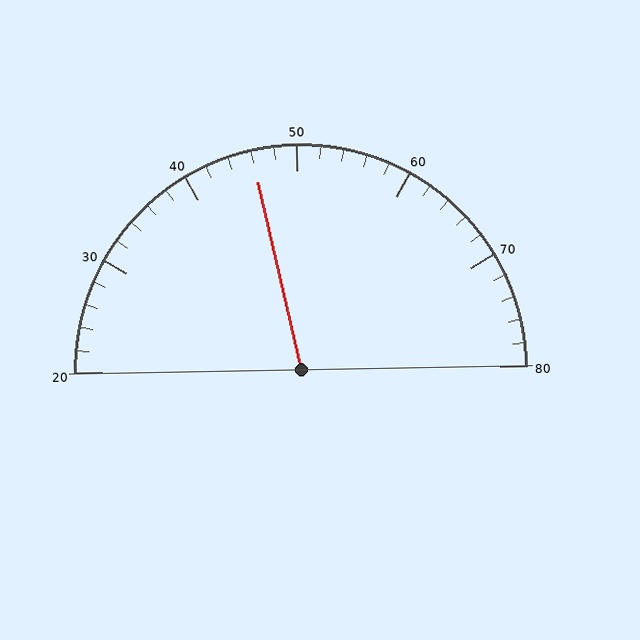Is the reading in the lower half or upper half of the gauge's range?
The reading is in the lower half of the range (20 to 80).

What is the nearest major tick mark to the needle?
The nearest major tick mark is 50.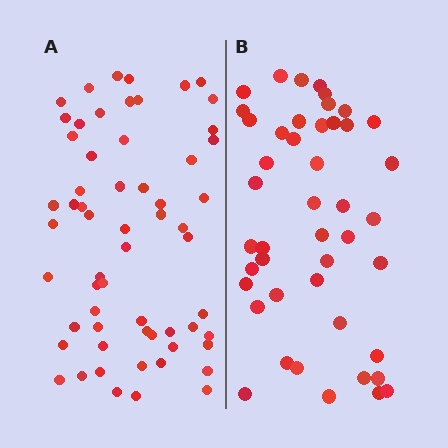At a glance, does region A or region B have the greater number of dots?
Region A (the left region) has more dots.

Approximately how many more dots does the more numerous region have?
Region A has approximately 15 more dots than region B.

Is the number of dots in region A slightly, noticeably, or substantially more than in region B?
Region A has noticeably more, but not dramatically so. The ratio is roughly 1.3 to 1.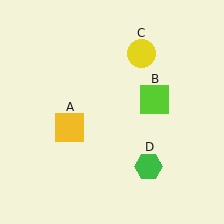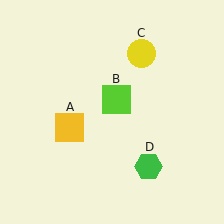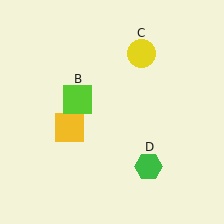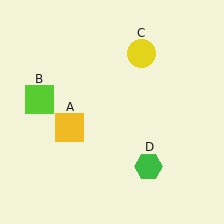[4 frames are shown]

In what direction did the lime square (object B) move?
The lime square (object B) moved left.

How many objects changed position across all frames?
1 object changed position: lime square (object B).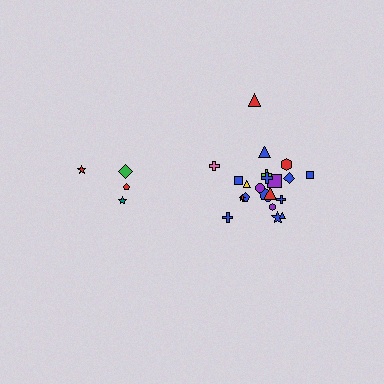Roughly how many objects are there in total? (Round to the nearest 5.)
Roughly 25 objects in total.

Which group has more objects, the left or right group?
The right group.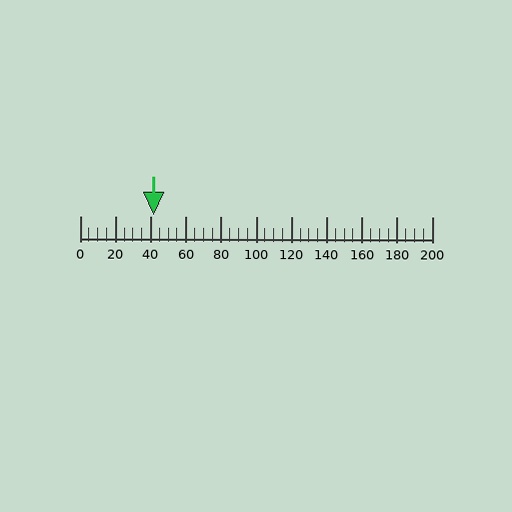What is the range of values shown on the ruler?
The ruler shows values from 0 to 200.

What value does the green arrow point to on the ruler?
The green arrow points to approximately 42.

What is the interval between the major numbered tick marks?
The major tick marks are spaced 20 units apart.